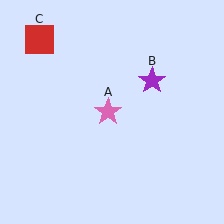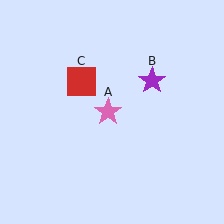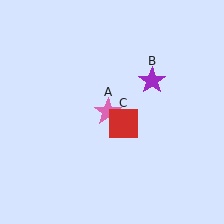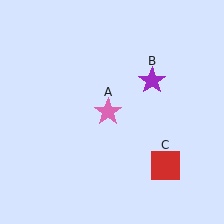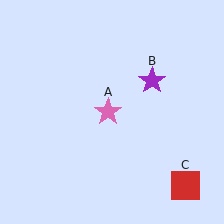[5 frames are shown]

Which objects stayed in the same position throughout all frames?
Pink star (object A) and purple star (object B) remained stationary.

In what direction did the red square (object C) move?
The red square (object C) moved down and to the right.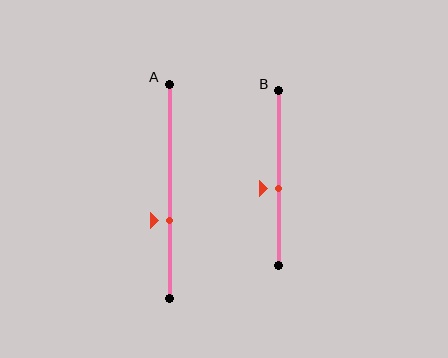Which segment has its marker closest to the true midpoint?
Segment B has its marker closest to the true midpoint.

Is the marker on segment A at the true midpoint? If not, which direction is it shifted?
No, the marker on segment A is shifted downward by about 14% of the segment length.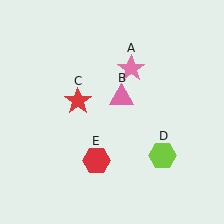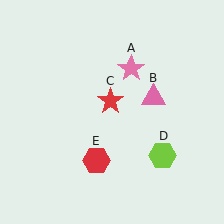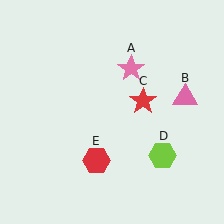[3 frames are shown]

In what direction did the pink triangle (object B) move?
The pink triangle (object B) moved right.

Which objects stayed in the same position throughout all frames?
Pink star (object A) and lime hexagon (object D) and red hexagon (object E) remained stationary.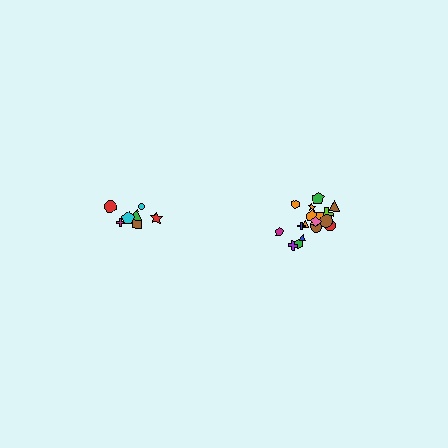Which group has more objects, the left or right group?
The right group.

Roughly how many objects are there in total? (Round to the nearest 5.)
Roughly 25 objects in total.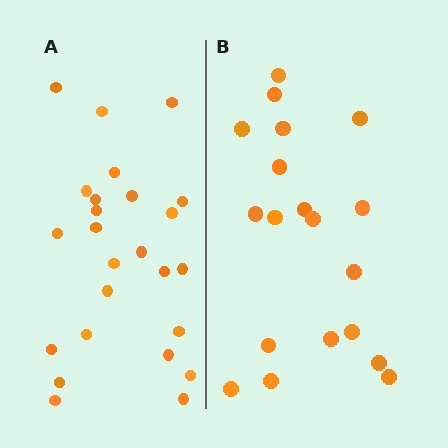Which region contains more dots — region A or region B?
Region A (the left region) has more dots.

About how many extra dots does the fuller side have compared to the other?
Region A has about 6 more dots than region B.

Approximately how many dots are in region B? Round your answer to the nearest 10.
About 20 dots. (The exact count is 19, which rounds to 20.)